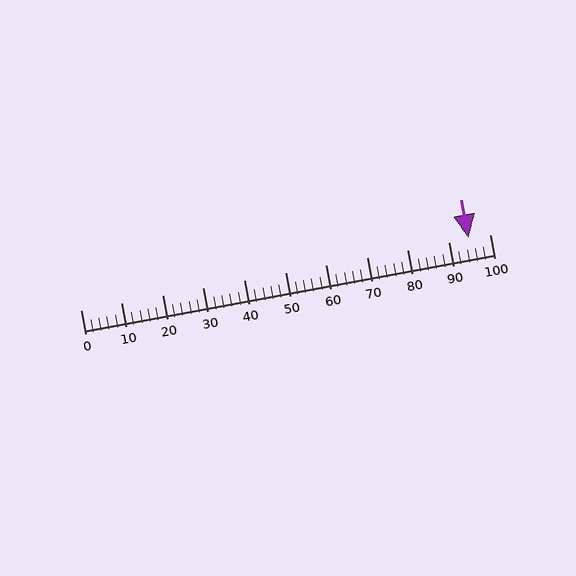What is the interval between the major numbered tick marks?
The major tick marks are spaced 10 units apart.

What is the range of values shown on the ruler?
The ruler shows values from 0 to 100.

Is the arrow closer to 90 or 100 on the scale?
The arrow is closer to 90.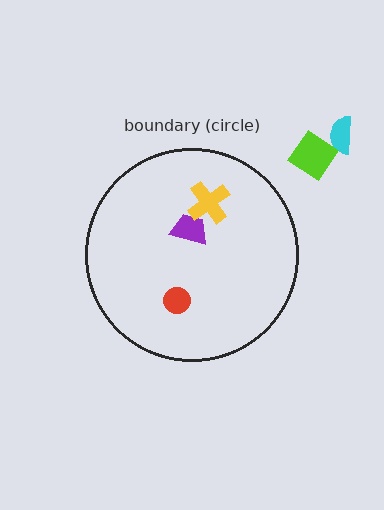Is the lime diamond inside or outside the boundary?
Outside.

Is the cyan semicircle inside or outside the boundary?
Outside.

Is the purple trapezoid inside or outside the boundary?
Inside.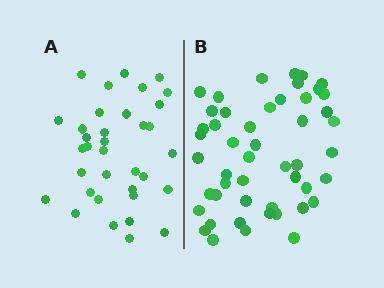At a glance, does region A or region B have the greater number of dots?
Region B (the right region) has more dots.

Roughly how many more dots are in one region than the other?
Region B has approximately 15 more dots than region A.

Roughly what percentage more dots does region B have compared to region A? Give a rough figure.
About 40% more.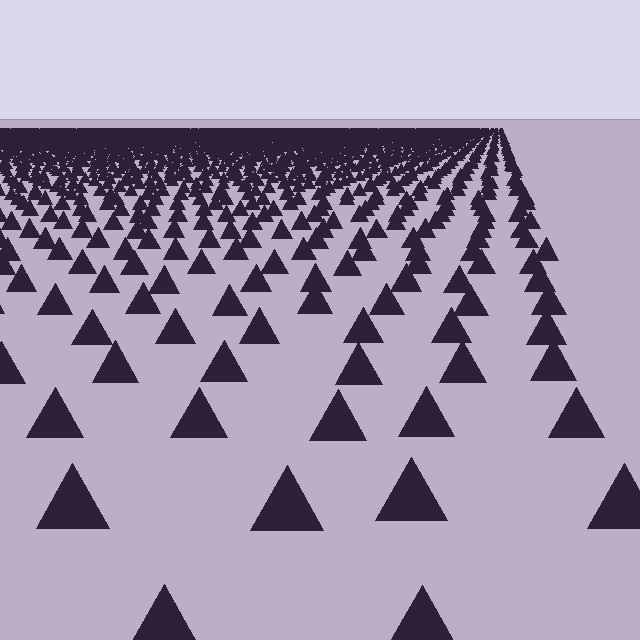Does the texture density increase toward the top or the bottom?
Density increases toward the top.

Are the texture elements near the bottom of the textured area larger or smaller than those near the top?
Larger. Near the bottom, elements are closer to the viewer and appear at a bigger on-screen size.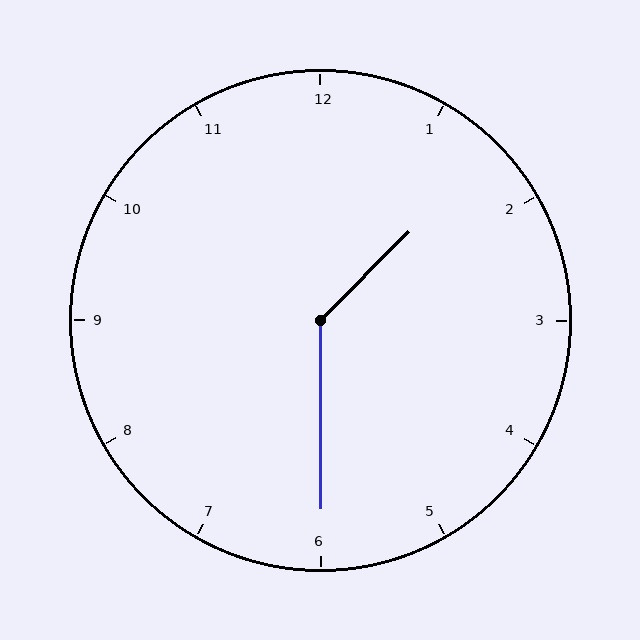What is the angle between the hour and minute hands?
Approximately 135 degrees.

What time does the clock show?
1:30.